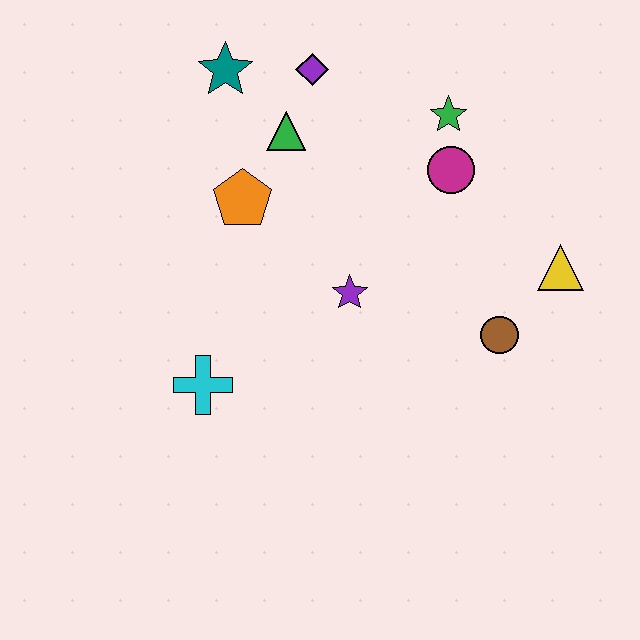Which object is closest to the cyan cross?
The purple star is closest to the cyan cross.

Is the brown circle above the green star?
No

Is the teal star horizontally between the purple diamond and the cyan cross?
Yes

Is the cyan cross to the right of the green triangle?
No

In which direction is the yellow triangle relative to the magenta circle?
The yellow triangle is to the right of the magenta circle.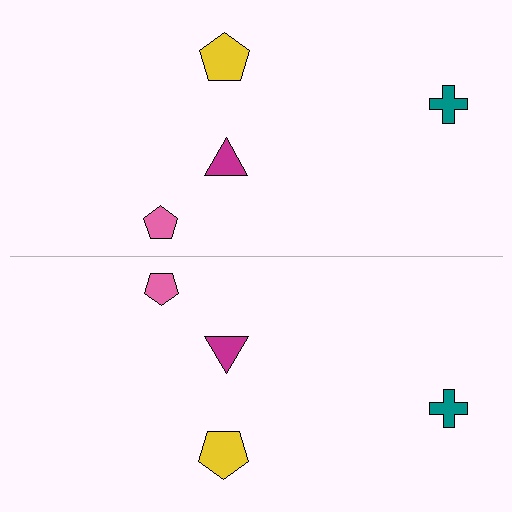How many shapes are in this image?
There are 8 shapes in this image.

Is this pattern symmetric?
Yes, this pattern has bilateral (reflection) symmetry.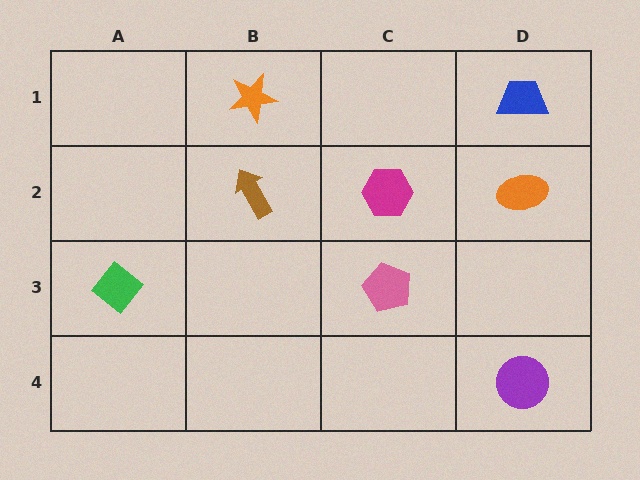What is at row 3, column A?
A green diamond.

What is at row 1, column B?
An orange star.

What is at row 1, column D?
A blue trapezoid.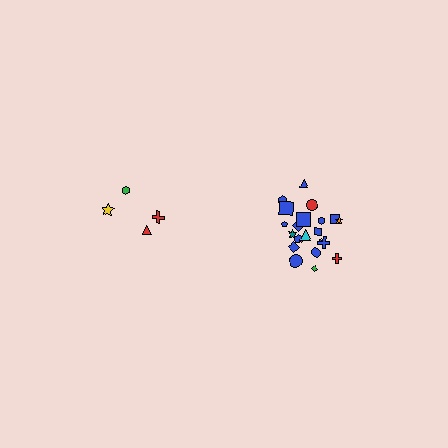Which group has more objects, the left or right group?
The right group.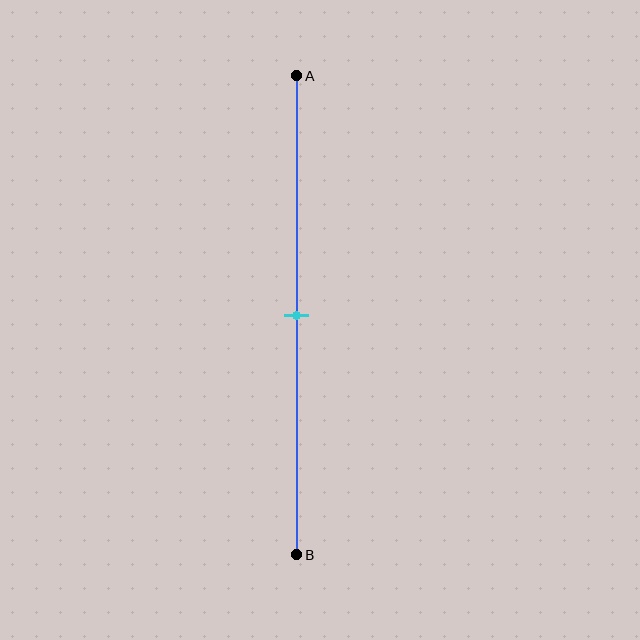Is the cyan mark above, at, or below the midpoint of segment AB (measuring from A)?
The cyan mark is approximately at the midpoint of segment AB.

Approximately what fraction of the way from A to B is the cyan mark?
The cyan mark is approximately 50% of the way from A to B.